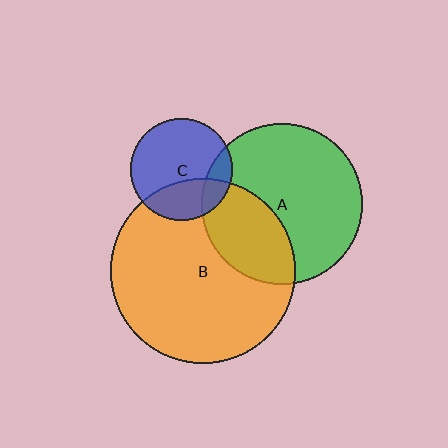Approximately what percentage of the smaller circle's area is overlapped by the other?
Approximately 15%.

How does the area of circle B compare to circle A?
Approximately 1.3 times.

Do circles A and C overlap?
Yes.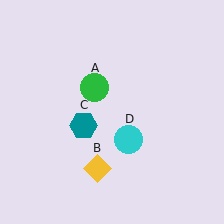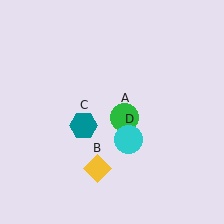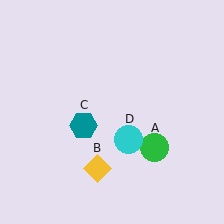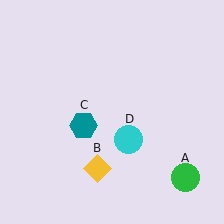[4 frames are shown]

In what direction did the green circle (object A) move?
The green circle (object A) moved down and to the right.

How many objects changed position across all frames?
1 object changed position: green circle (object A).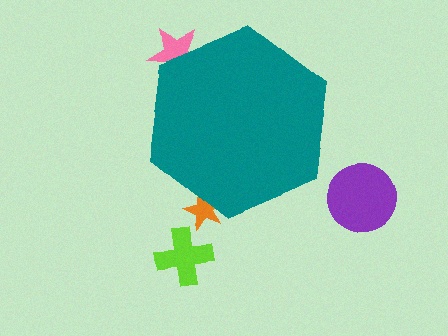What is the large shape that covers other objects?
A teal hexagon.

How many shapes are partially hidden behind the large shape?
2 shapes are partially hidden.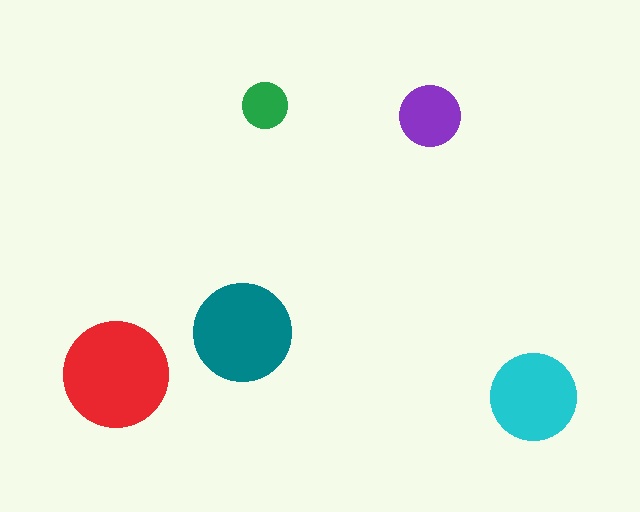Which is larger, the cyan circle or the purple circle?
The cyan one.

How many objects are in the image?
There are 5 objects in the image.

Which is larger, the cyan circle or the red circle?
The red one.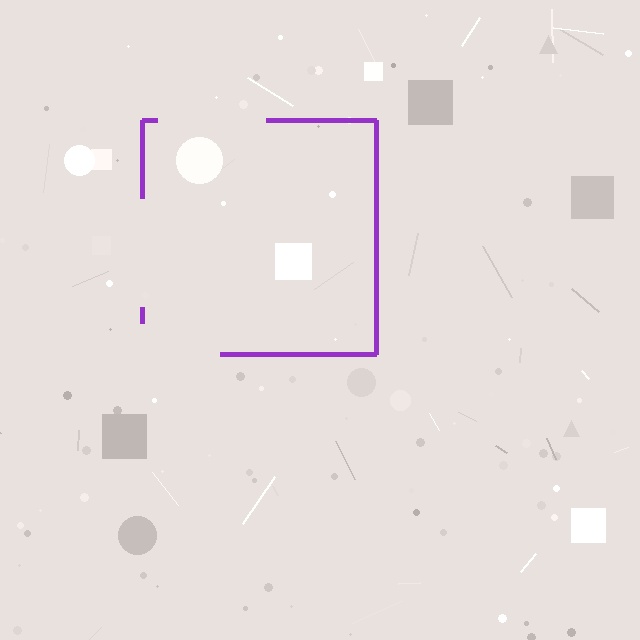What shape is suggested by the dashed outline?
The dashed outline suggests a square.